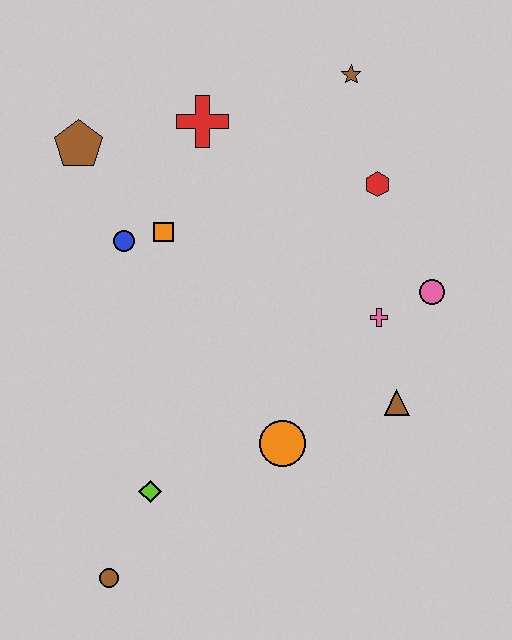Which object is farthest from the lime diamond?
The brown star is farthest from the lime diamond.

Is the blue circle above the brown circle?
Yes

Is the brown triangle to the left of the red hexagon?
No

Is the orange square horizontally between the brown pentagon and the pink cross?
Yes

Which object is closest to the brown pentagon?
The blue circle is closest to the brown pentagon.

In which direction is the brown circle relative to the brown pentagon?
The brown circle is below the brown pentagon.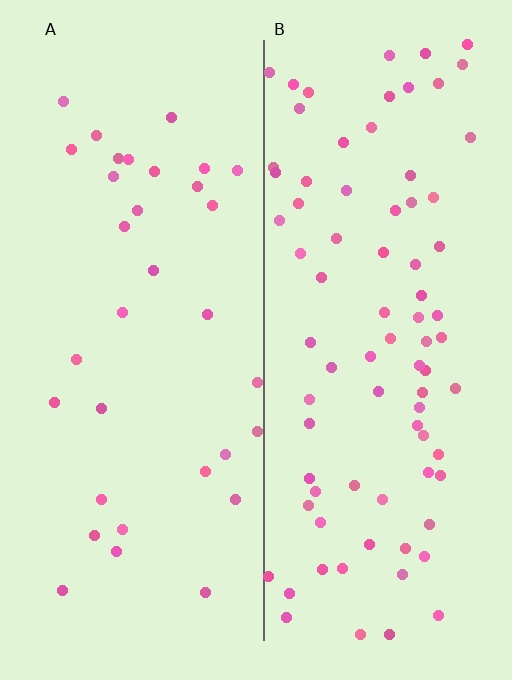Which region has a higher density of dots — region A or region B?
B (the right).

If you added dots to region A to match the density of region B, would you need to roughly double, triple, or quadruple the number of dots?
Approximately double.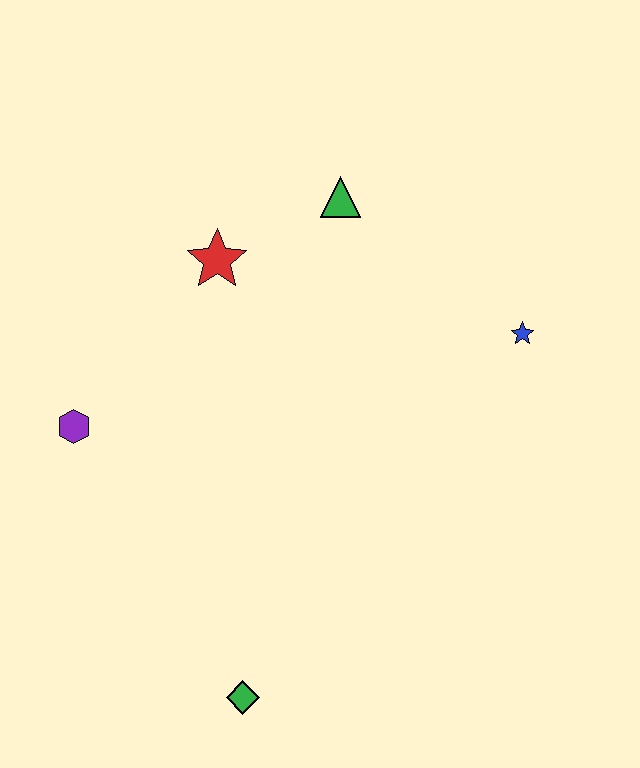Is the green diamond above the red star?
No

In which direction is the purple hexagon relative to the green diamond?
The purple hexagon is above the green diamond.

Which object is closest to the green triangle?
The red star is closest to the green triangle.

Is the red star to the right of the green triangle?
No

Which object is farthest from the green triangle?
The green diamond is farthest from the green triangle.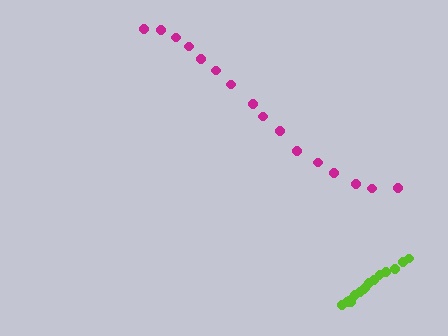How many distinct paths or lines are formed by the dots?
There are 2 distinct paths.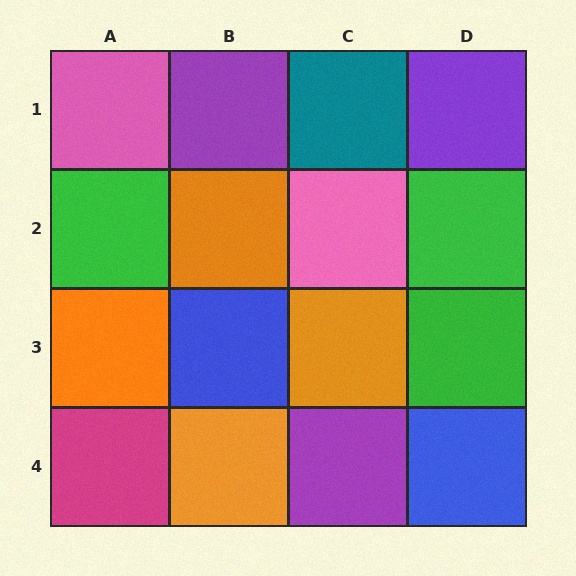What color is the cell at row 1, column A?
Pink.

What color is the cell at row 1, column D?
Purple.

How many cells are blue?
2 cells are blue.